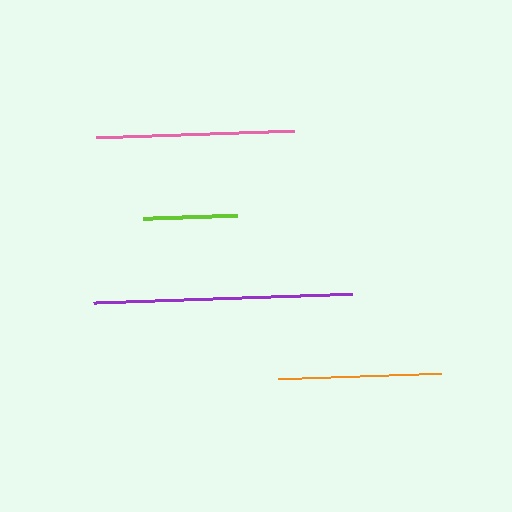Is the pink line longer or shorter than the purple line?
The purple line is longer than the pink line.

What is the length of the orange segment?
The orange segment is approximately 163 pixels long.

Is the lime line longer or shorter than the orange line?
The orange line is longer than the lime line.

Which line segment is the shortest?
The lime line is the shortest at approximately 94 pixels.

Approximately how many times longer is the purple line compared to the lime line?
The purple line is approximately 2.8 times the length of the lime line.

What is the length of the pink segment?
The pink segment is approximately 198 pixels long.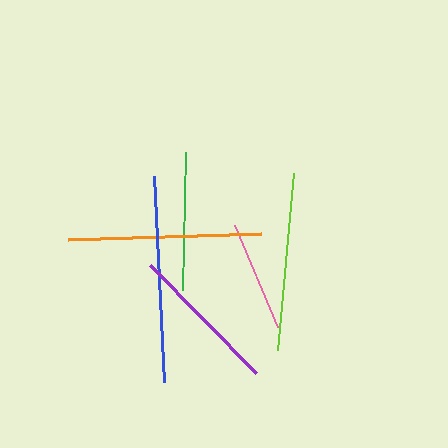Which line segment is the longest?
The blue line is the longest at approximately 207 pixels.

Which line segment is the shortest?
The pink line is the shortest at approximately 110 pixels.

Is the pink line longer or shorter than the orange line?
The orange line is longer than the pink line.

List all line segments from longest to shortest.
From longest to shortest: blue, orange, lime, purple, green, pink.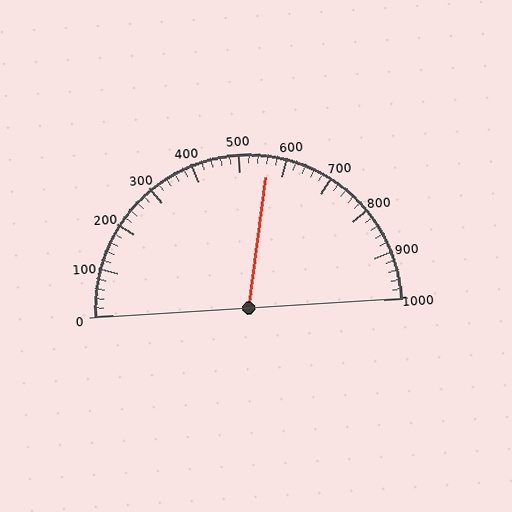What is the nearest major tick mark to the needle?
The nearest major tick mark is 600.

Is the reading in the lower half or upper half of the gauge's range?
The reading is in the upper half of the range (0 to 1000).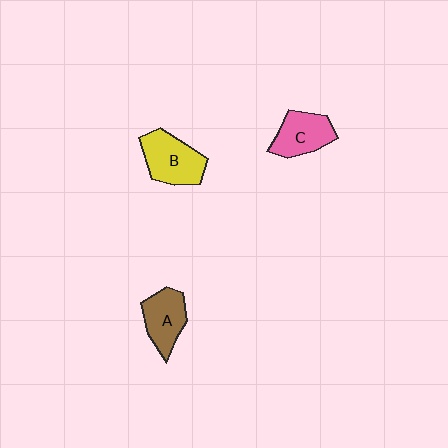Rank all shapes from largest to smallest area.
From largest to smallest: B (yellow), C (pink), A (brown).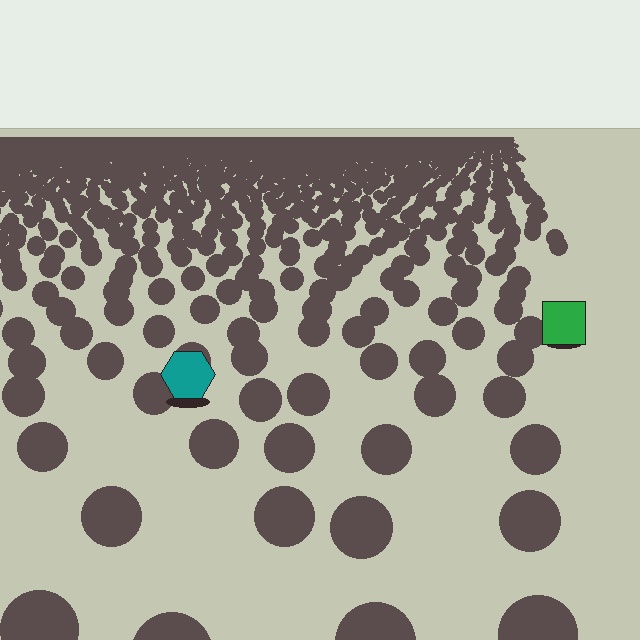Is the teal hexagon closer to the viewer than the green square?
Yes. The teal hexagon is closer — you can tell from the texture gradient: the ground texture is coarser near it.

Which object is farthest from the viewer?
The green square is farthest from the viewer. It appears smaller and the ground texture around it is denser.